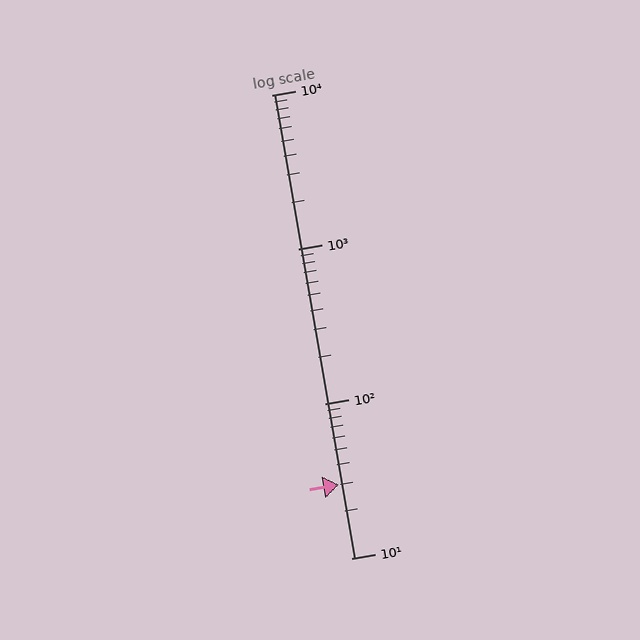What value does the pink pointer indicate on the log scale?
The pointer indicates approximately 30.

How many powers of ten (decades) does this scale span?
The scale spans 3 decades, from 10 to 10000.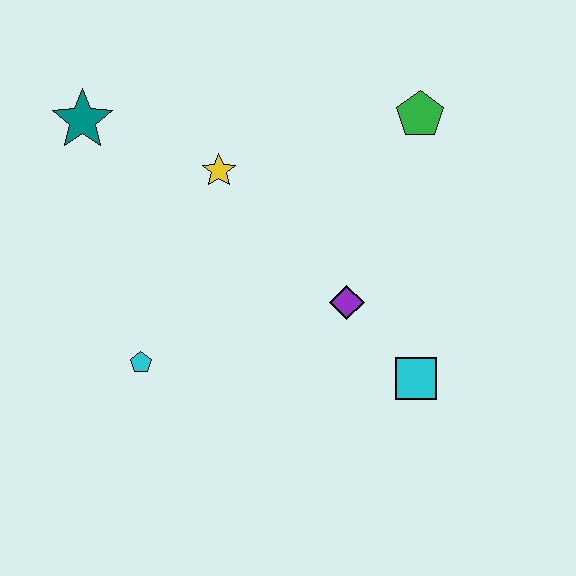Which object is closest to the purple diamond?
The cyan square is closest to the purple diamond.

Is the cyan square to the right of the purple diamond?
Yes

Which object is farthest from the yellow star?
The cyan square is farthest from the yellow star.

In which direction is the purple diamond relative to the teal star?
The purple diamond is to the right of the teal star.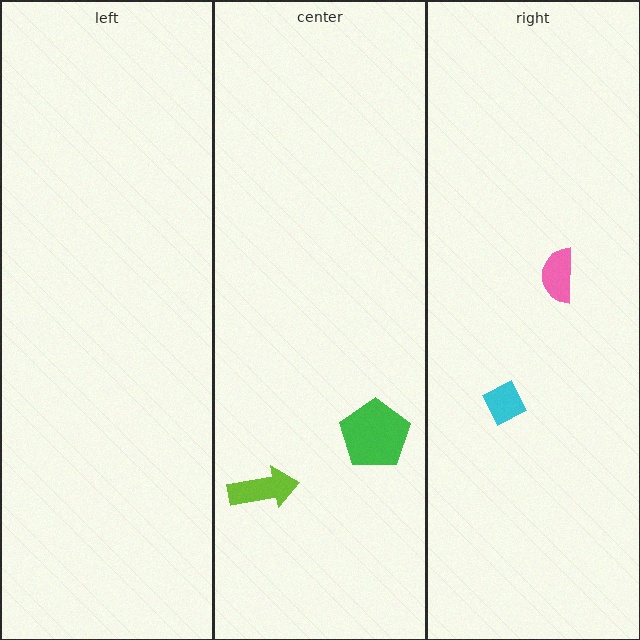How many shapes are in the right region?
2.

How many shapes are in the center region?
2.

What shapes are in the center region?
The green pentagon, the lime arrow.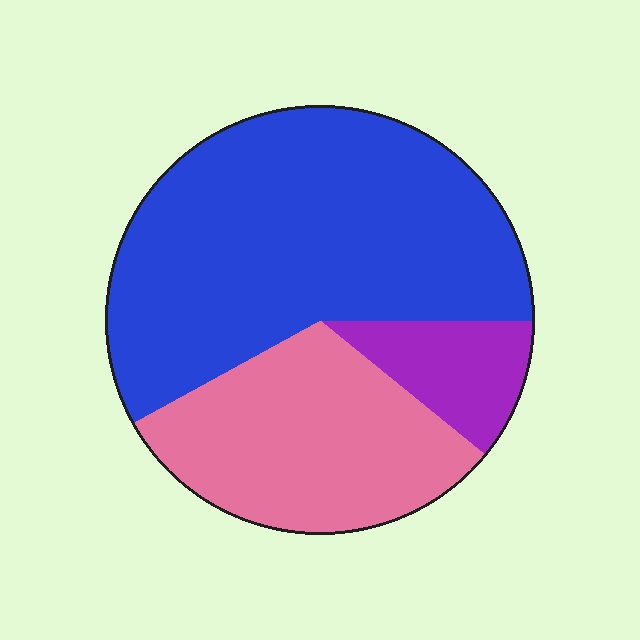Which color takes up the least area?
Purple, at roughly 10%.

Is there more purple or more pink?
Pink.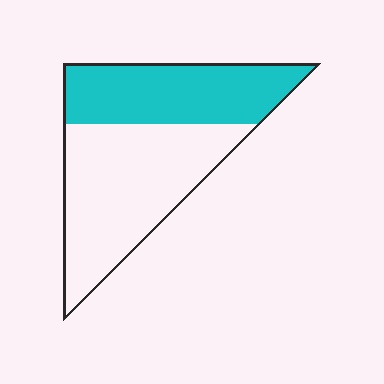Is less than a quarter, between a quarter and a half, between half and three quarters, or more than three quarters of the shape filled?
Between a quarter and a half.